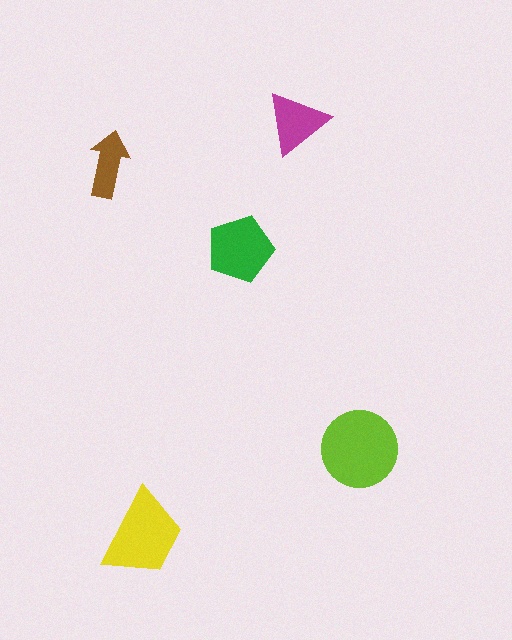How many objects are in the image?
There are 5 objects in the image.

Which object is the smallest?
The brown arrow.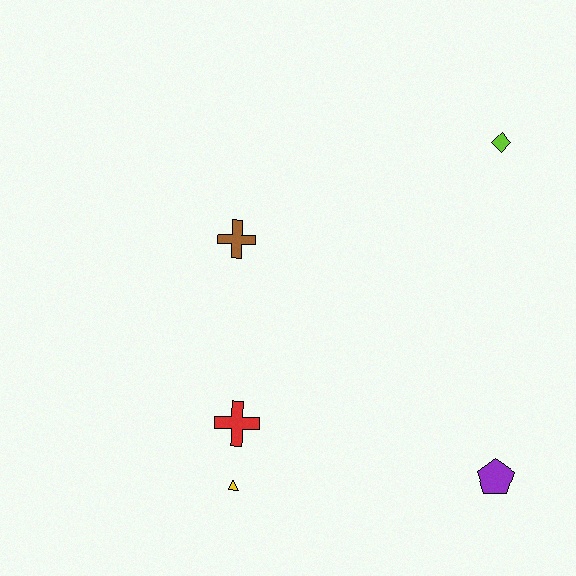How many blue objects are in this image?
There are no blue objects.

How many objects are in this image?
There are 5 objects.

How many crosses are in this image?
There are 2 crosses.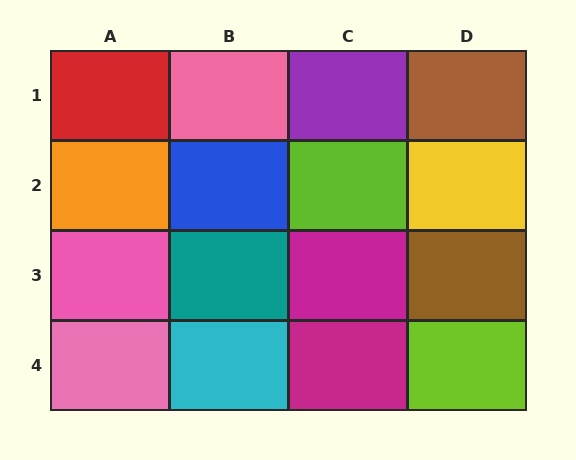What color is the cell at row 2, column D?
Yellow.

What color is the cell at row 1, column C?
Purple.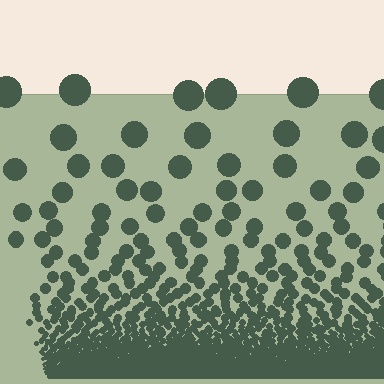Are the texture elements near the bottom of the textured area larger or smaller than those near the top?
Smaller. The gradient is inverted — elements near the bottom are smaller and denser.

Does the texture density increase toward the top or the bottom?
Density increases toward the bottom.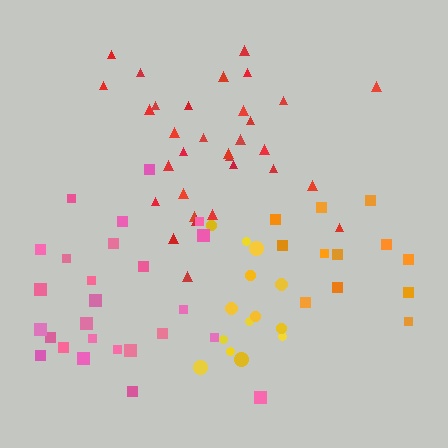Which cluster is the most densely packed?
Red.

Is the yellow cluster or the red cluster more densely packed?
Red.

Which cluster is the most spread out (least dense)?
Orange.